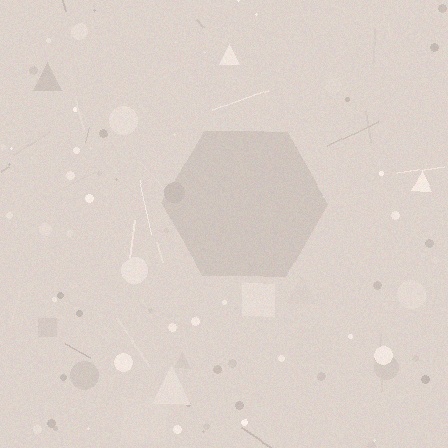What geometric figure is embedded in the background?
A hexagon is embedded in the background.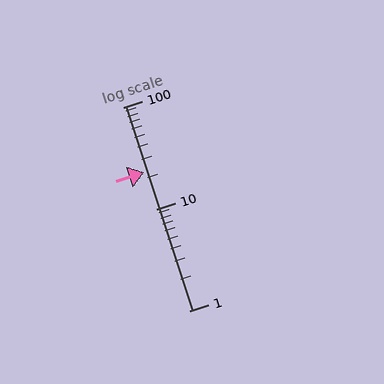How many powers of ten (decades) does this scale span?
The scale spans 2 decades, from 1 to 100.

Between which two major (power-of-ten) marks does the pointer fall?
The pointer is between 10 and 100.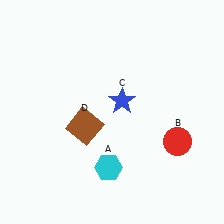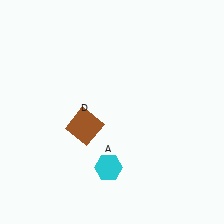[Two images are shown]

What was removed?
The blue star (C), the red circle (B) were removed in Image 2.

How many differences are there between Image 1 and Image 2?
There are 2 differences between the two images.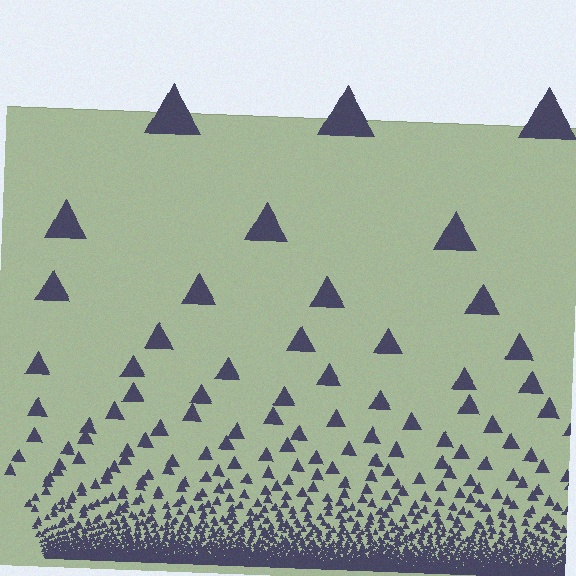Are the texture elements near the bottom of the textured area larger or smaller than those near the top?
Smaller. The gradient is inverted — elements near the bottom are smaller and denser.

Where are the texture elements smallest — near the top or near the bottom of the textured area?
Near the bottom.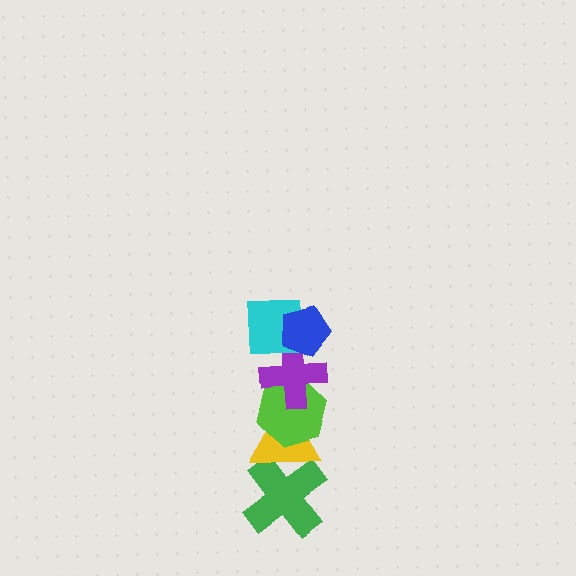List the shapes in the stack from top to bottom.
From top to bottom: the blue pentagon, the cyan square, the purple cross, the lime hexagon, the yellow triangle, the green cross.